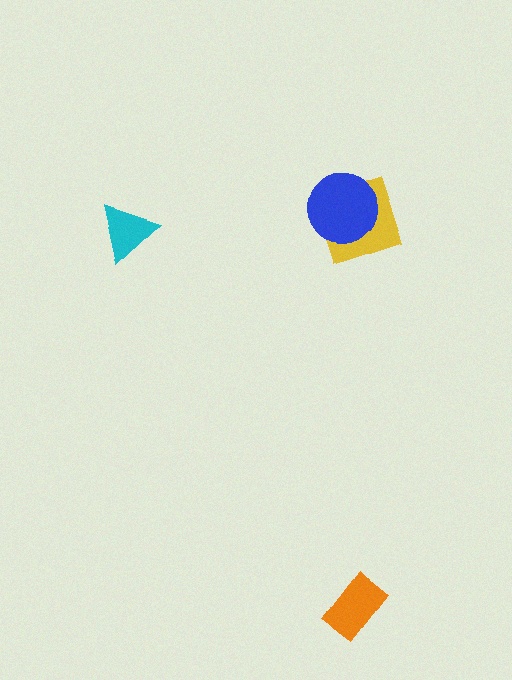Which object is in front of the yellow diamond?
The blue circle is in front of the yellow diamond.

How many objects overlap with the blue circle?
1 object overlaps with the blue circle.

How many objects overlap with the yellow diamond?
1 object overlaps with the yellow diamond.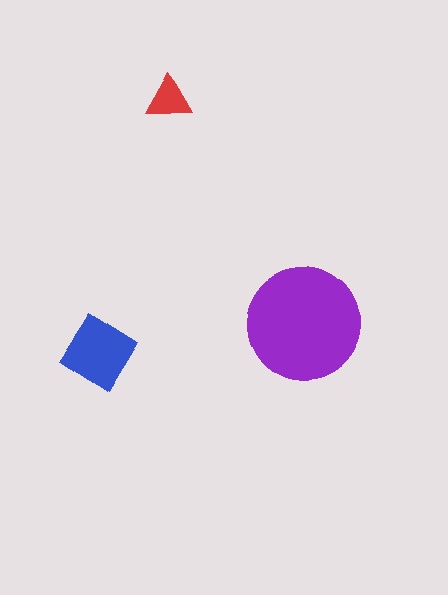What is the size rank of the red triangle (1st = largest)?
3rd.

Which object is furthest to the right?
The purple circle is rightmost.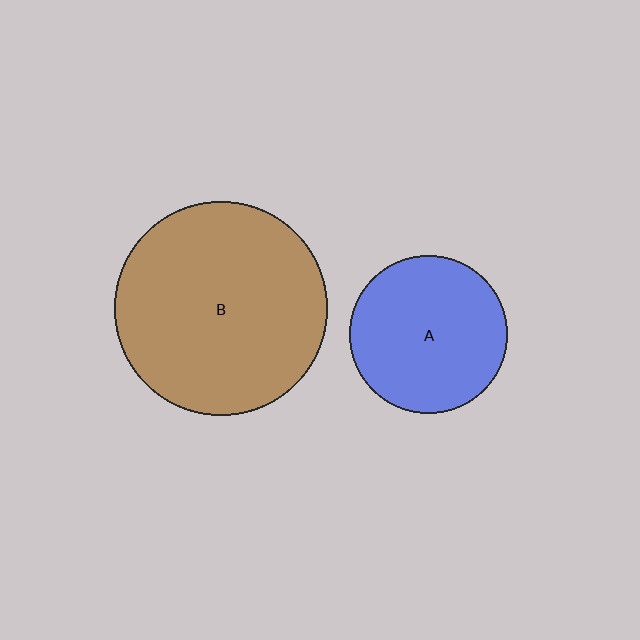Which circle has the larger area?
Circle B (brown).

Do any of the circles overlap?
No, none of the circles overlap.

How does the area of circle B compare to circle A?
Approximately 1.8 times.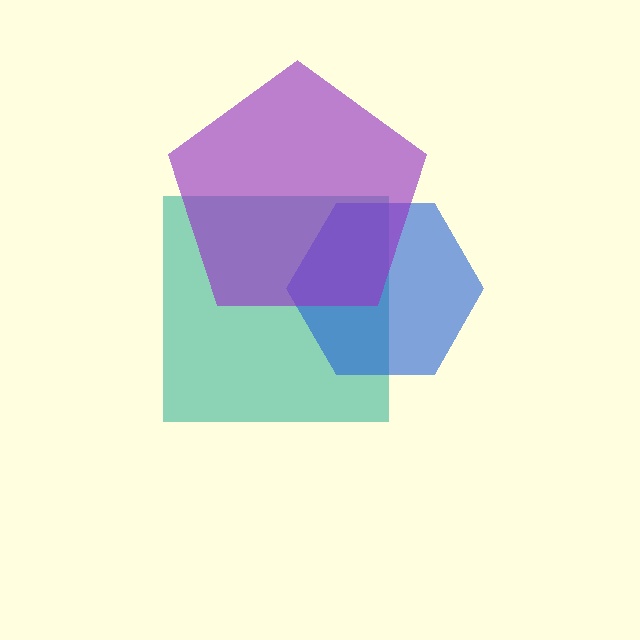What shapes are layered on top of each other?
The layered shapes are: a teal square, a blue hexagon, a purple pentagon.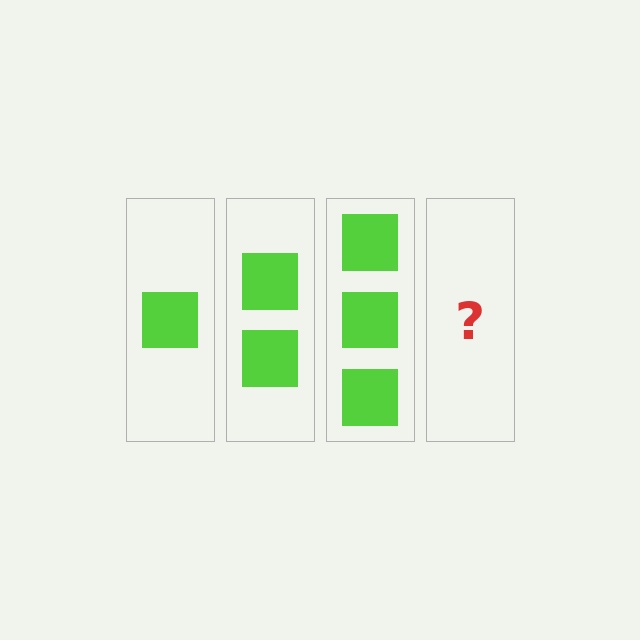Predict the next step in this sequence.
The next step is 4 squares.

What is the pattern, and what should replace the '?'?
The pattern is that each step adds one more square. The '?' should be 4 squares.